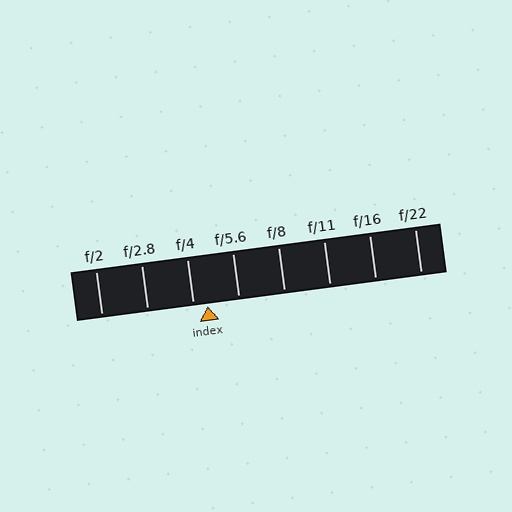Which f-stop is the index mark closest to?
The index mark is closest to f/4.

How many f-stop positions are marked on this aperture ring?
There are 8 f-stop positions marked.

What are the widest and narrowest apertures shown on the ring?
The widest aperture shown is f/2 and the narrowest is f/22.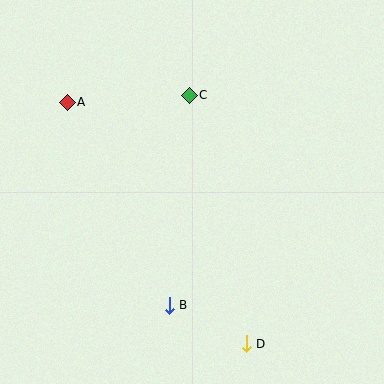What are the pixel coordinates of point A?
Point A is at (67, 102).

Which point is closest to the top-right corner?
Point C is closest to the top-right corner.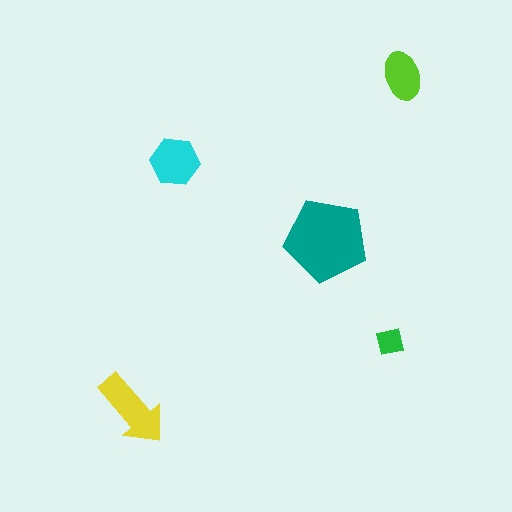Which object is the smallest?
The green square.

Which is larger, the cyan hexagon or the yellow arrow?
The yellow arrow.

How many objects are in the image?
There are 5 objects in the image.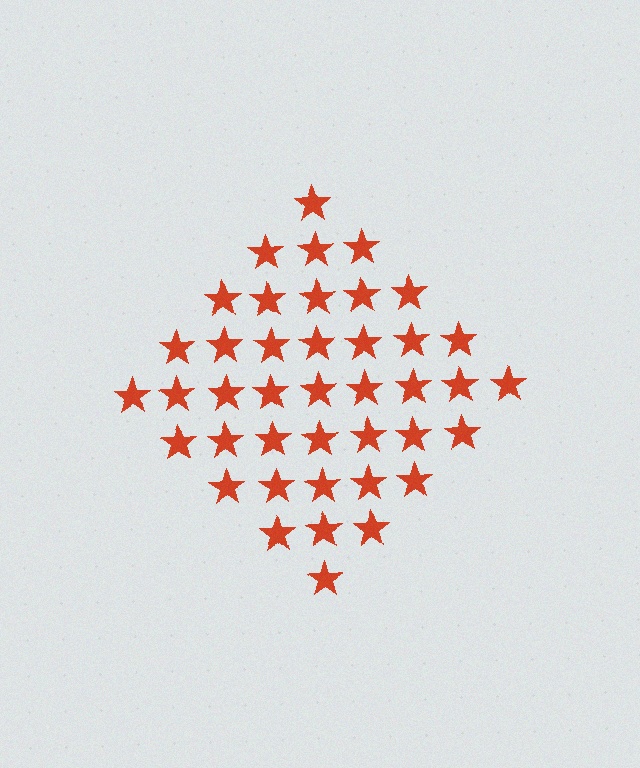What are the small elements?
The small elements are stars.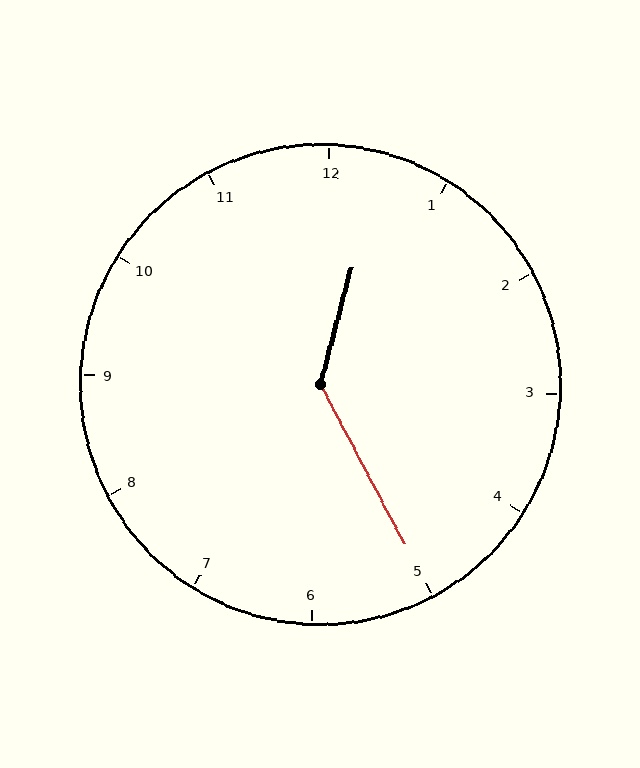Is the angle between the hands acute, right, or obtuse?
It is obtuse.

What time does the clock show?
12:25.